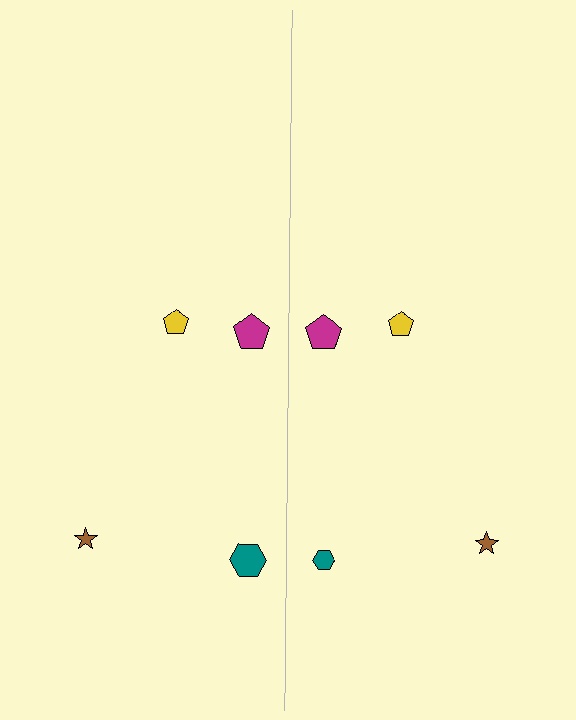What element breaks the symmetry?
The teal hexagon on the right side has a different size than its mirror counterpart.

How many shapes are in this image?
There are 8 shapes in this image.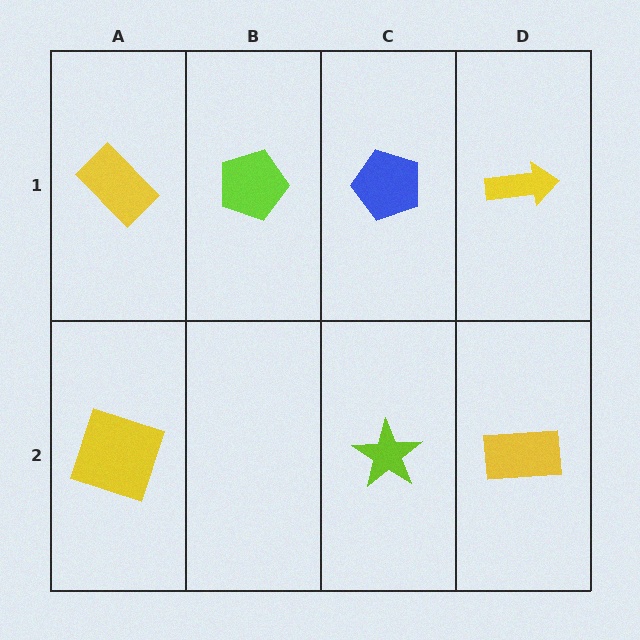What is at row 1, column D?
A yellow arrow.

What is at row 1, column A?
A yellow rectangle.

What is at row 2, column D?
A yellow rectangle.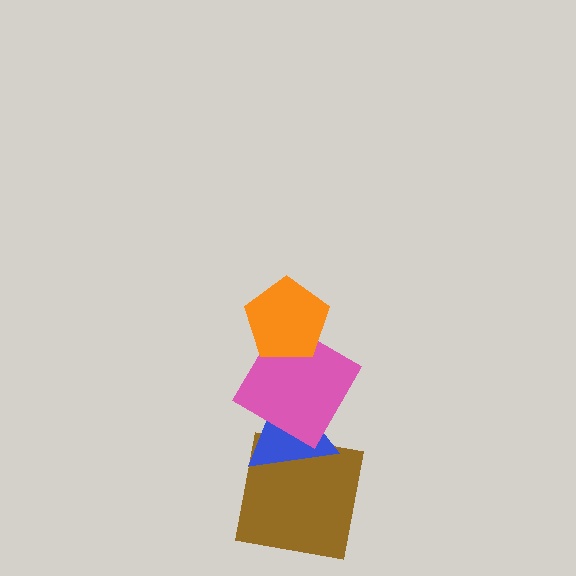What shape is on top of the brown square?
The blue triangle is on top of the brown square.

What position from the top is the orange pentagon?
The orange pentagon is 1st from the top.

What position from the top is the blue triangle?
The blue triangle is 3rd from the top.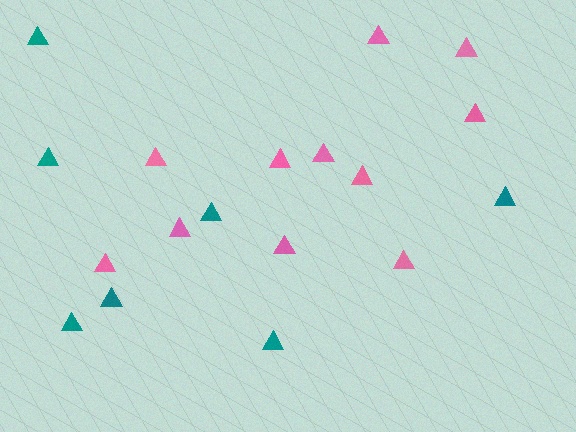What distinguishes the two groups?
There are 2 groups: one group of teal triangles (7) and one group of pink triangles (11).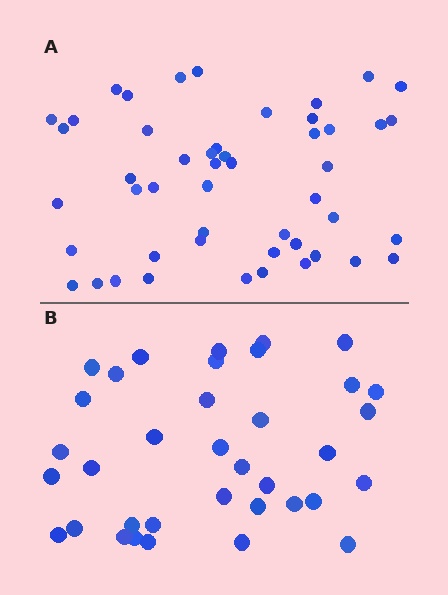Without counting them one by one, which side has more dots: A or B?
Region A (the top region) has more dots.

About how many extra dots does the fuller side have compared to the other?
Region A has approximately 15 more dots than region B.